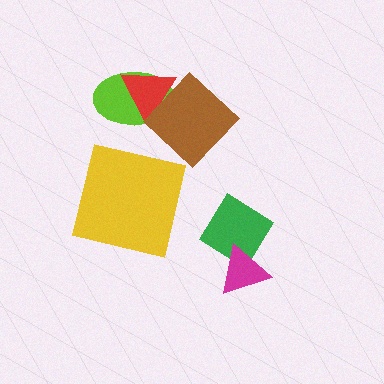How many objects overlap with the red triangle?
2 objects overlap with the red triangle.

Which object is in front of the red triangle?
The brown diamond is in front of the red triangle.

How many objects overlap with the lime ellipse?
2 objects overlap with the lime ellipse.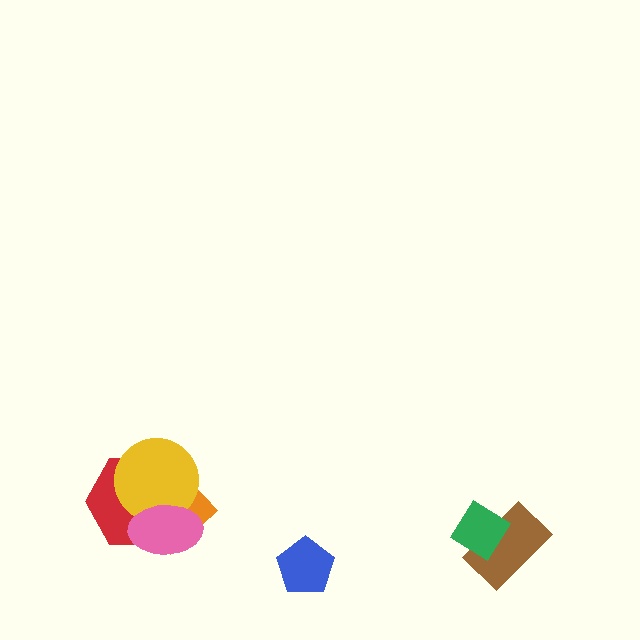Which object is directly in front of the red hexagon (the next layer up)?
The yellow circle is directly in front of the red hexagon.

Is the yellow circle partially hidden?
Yes, it is partially covered by another shape.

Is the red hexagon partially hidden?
Yes, it is partially covered by another shape.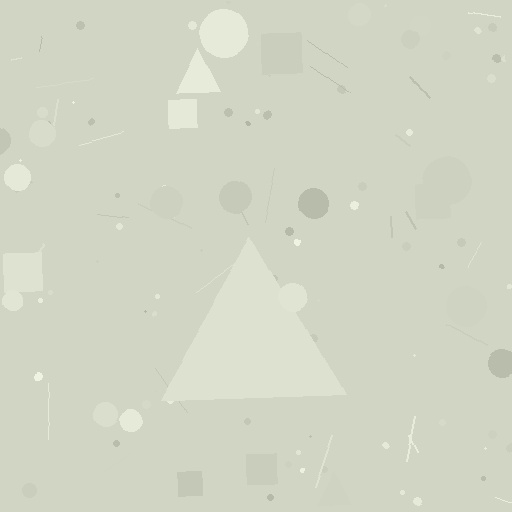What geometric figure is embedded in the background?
A triangle is embedded in the background.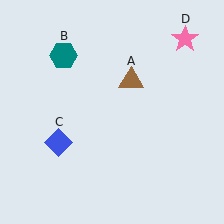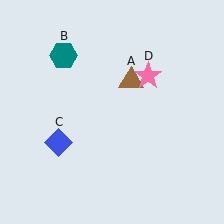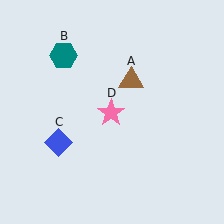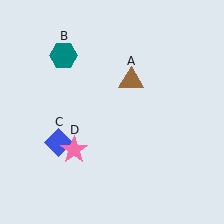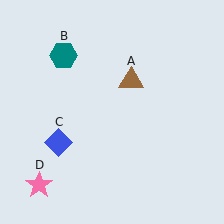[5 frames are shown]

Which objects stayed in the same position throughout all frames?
Brown triangle (object A) and teal hexagon (object B) and blue diamond (object C) remained stationary.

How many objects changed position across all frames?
1 object changed position: pink star (object D).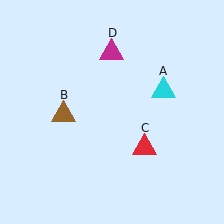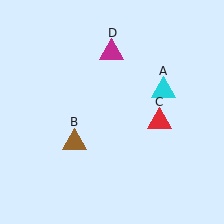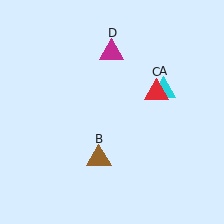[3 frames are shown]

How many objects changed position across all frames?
2 objects changed position: brown triangle (object B), red triangle (object C).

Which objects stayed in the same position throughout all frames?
Cyan triangle (object A) and magenta triangle (object D) remained stationary.